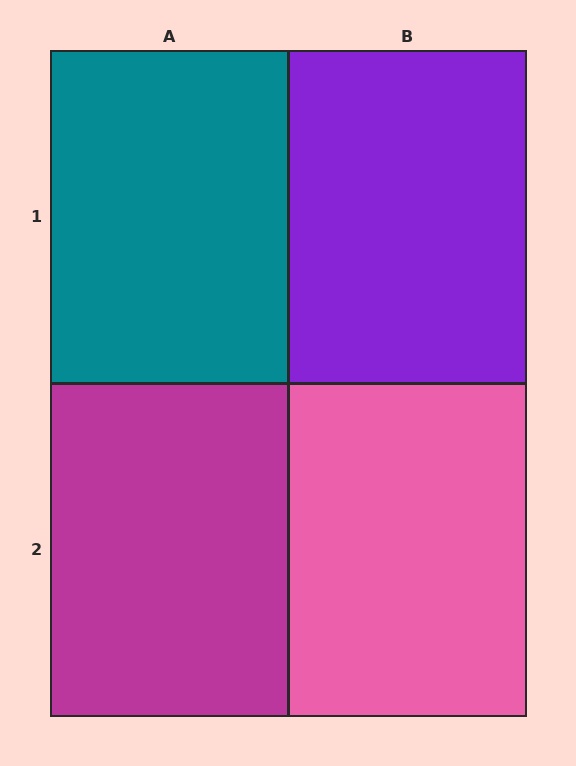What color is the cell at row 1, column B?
Purple.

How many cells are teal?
1 cell is teal.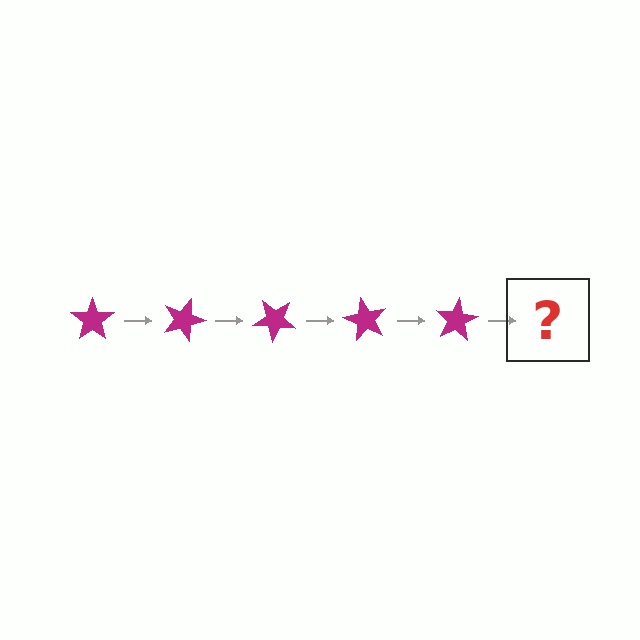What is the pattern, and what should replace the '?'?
The pattern is that the star rotates 20 degrees each step. The '?' should be a magenta star rotated 100 degrees.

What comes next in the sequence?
The next element should be a magenta star rotated 100 degrees.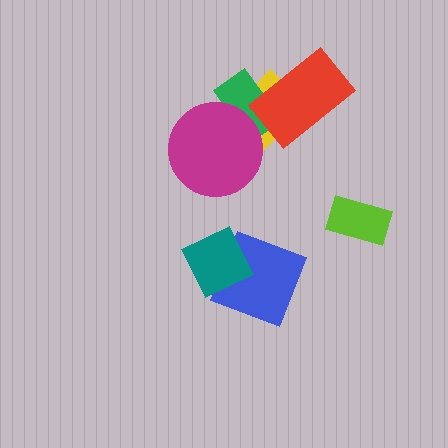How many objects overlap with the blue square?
1 object overlaps with the blue square.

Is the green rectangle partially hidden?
Yes, it is partially covered by another shape.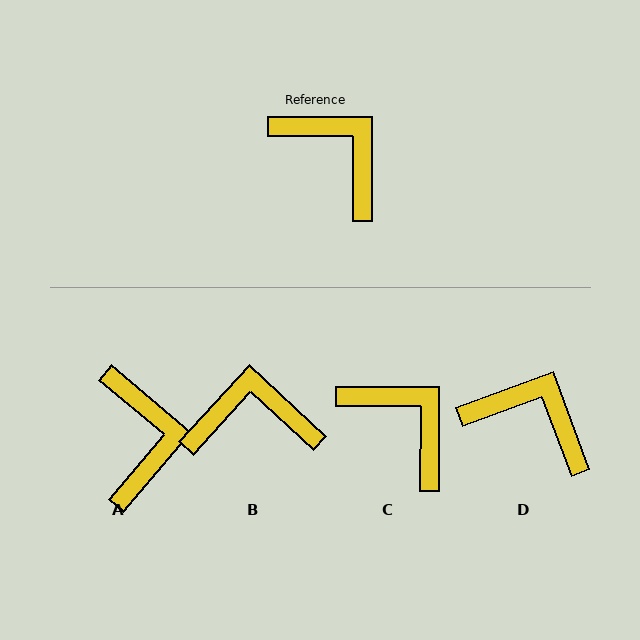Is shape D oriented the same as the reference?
No, it is off by about 20 degrees.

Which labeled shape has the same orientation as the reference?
C.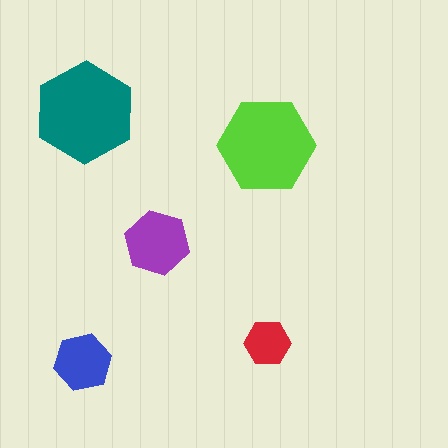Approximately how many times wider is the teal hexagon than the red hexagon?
About 2 times wider.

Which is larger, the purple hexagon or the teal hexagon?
The teal one.